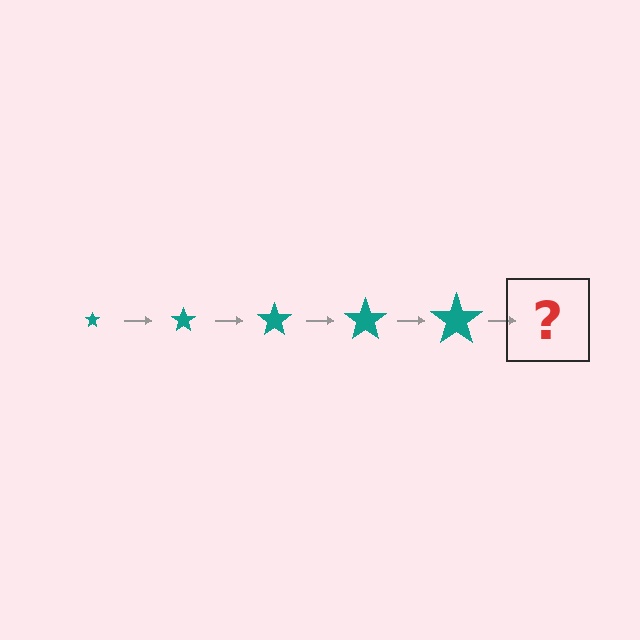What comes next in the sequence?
The next element should be a teal star, larger than the previous one.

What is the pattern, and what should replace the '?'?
The pattern is that the star gets progressively larger each step. The '?' should be a teal star, larger than the previous one.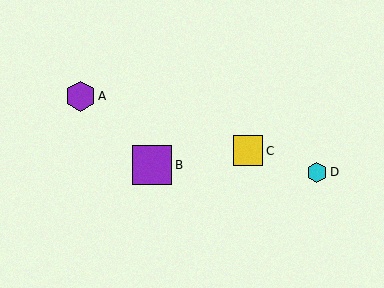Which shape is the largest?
The purple square (labeled B) is the largest.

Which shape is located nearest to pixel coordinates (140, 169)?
The purple square (labeled B) at (152, 165) is nearest to that location.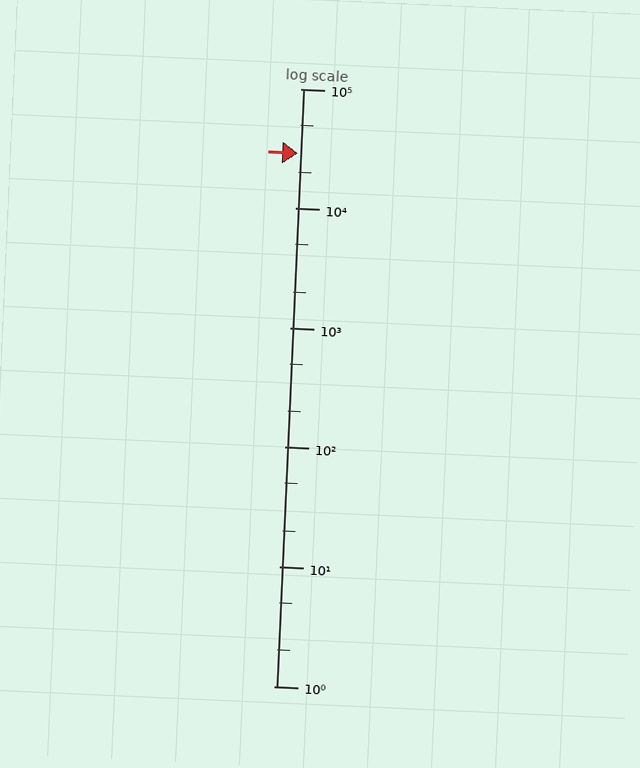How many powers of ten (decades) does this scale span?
The scale spans 5 decades, from 1 to 100000.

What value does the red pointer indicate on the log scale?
The pointer indicates approximately 29000.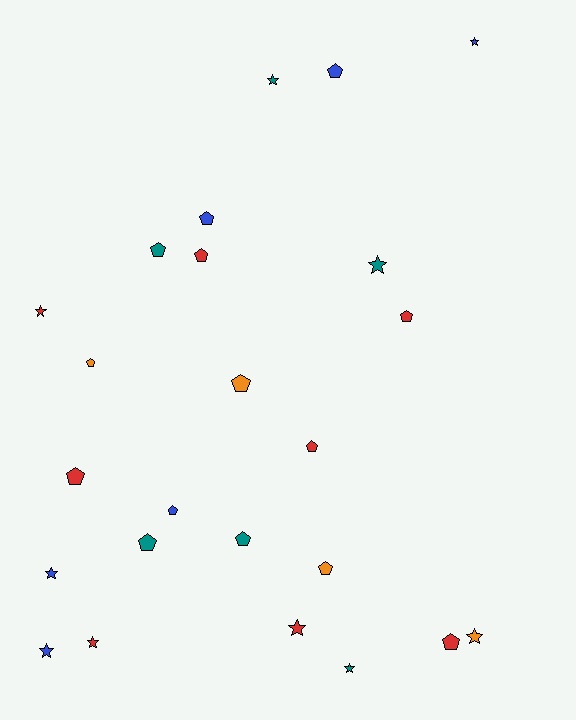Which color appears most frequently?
Red, with 8 objects.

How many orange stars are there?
There is 1 orange star.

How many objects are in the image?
There are 24 objects.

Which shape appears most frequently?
Pentagon, with 14 objects.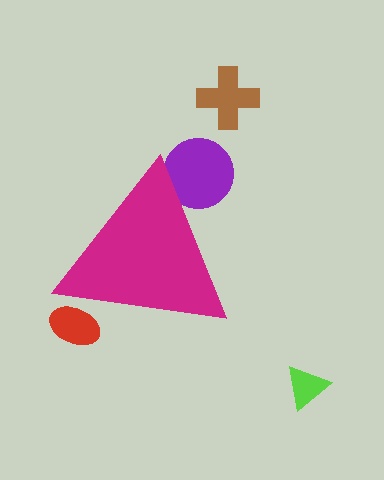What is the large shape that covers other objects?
A magenta triangle.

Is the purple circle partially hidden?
Yes, the purple circle is partially hidden behind the magenta triangle.